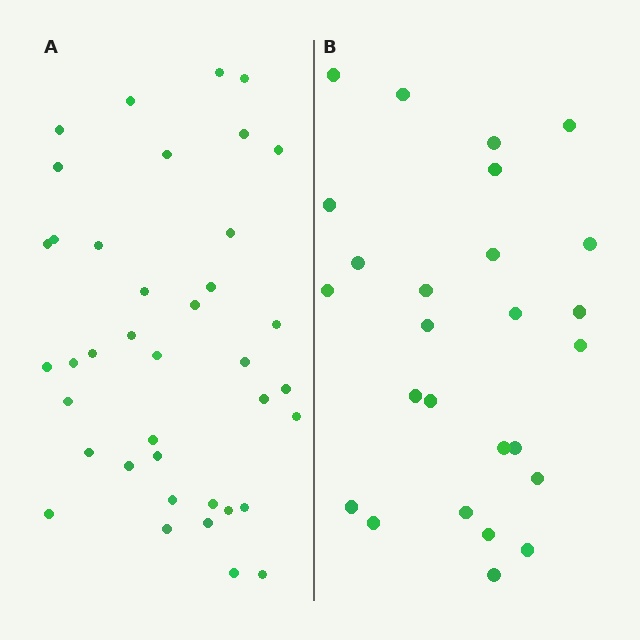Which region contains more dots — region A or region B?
Region A (the left region) has more dots.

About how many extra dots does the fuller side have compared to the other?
Region A has approximately 15 more dots than region B.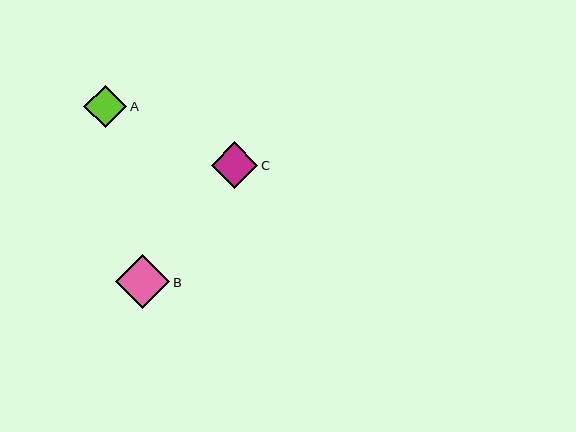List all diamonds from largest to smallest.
From largest to smallest: B, C, A.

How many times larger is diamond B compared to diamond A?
Diamond B is approximately 1.3 times the size of diamond A.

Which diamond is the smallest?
Diamond A is the smallest with a size of approximately 43 pixels.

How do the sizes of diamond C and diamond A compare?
Diamond C and diamond A are approximately the same size.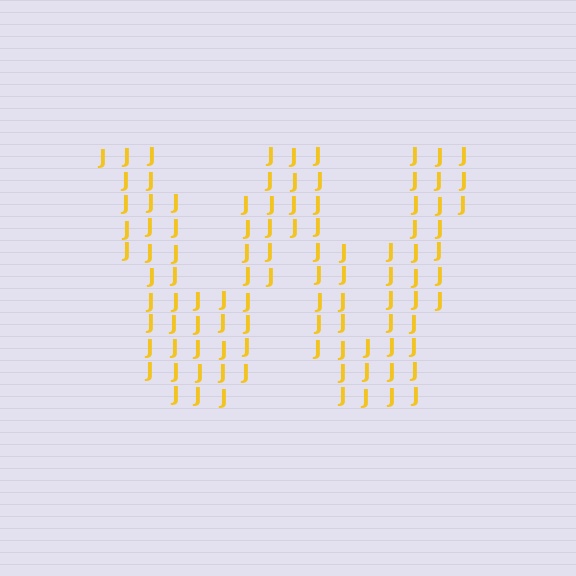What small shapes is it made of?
It is made of small letter J's.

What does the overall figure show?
The overall figure shows the letter W.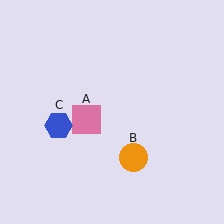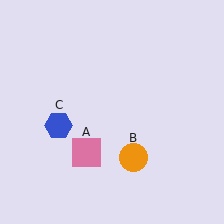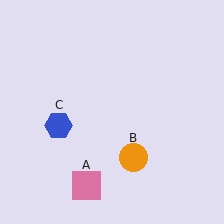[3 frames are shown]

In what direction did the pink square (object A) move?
The pink square (object A) moved down.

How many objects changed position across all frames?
1 object changed position: pink square (object A).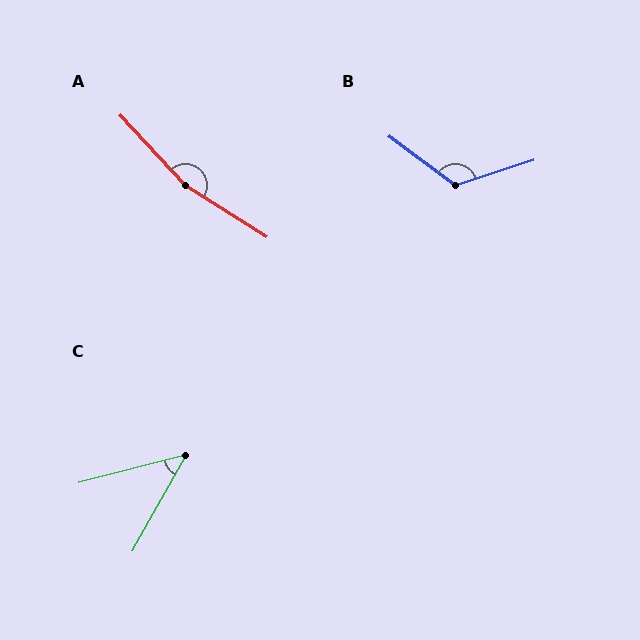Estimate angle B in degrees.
Approximately 125 degrees.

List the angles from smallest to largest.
C (46°), B (125°), A (165°).